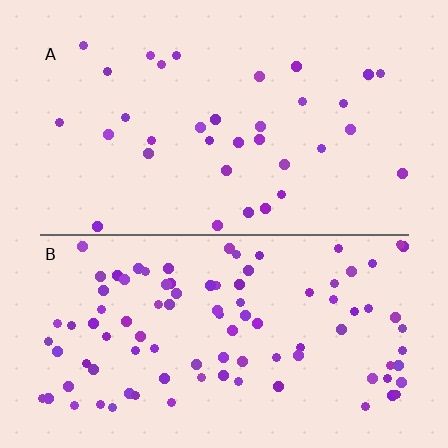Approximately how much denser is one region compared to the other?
Approximately 2.9× — region B over region A.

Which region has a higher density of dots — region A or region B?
B (the bottom).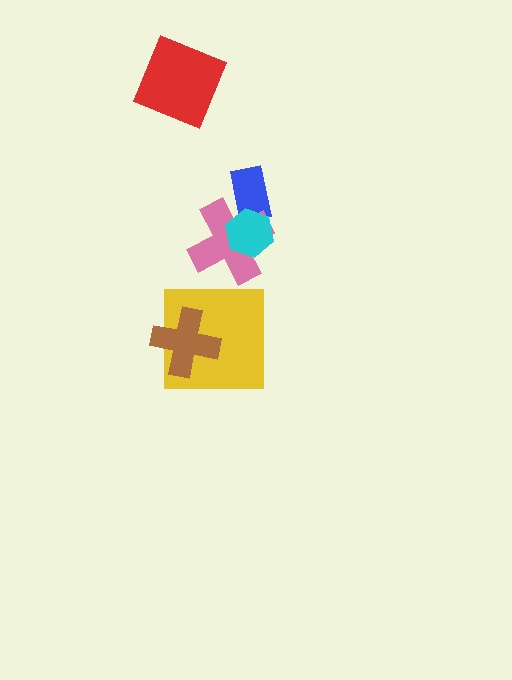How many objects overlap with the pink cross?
2 objects overlap with the pink cross.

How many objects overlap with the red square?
0 objects overlap with the red square.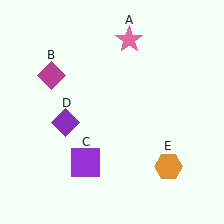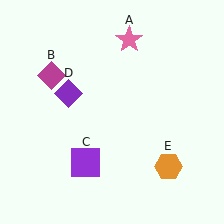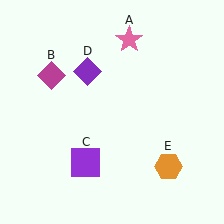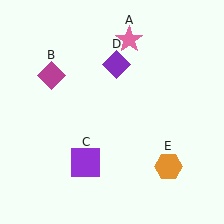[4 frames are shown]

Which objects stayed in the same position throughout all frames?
Pink star (object A) and magenta diamond (object B) and purple square (object C) and orange hexagon (object E) remained stationary.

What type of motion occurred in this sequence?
The purple diamond (object D) rotated clockwise around the center of the scene.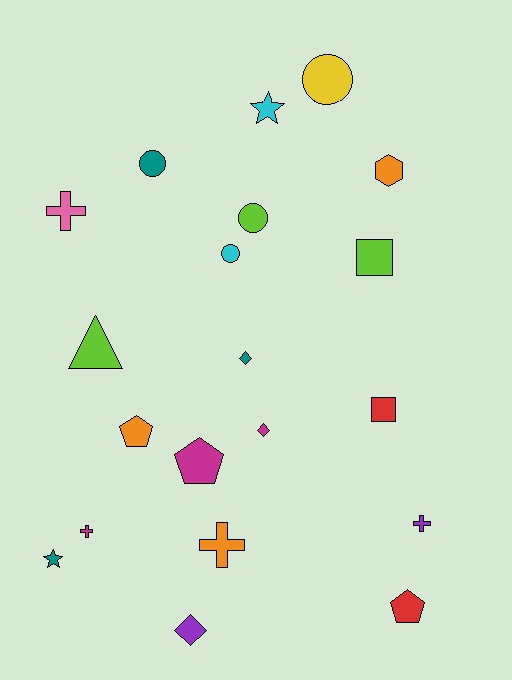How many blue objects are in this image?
There are no blue objects.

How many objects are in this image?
There are 20 objects.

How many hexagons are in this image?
There is 1 hexagon.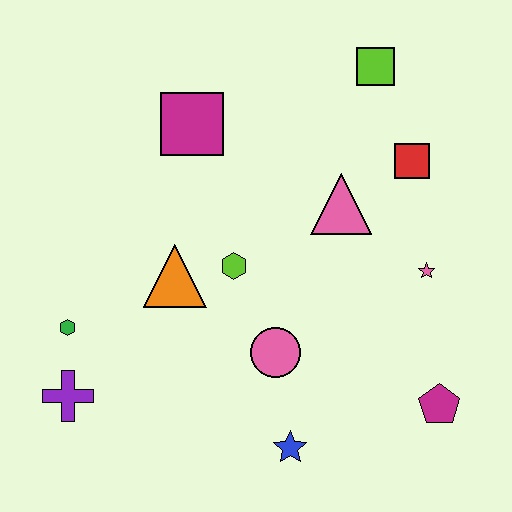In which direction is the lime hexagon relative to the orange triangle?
The lime hexagon is to the right of the orange triangle.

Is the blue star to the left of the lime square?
Yes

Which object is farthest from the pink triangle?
The purple cross is farthest from the pink triangle.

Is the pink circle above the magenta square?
No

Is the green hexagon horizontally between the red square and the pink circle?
No